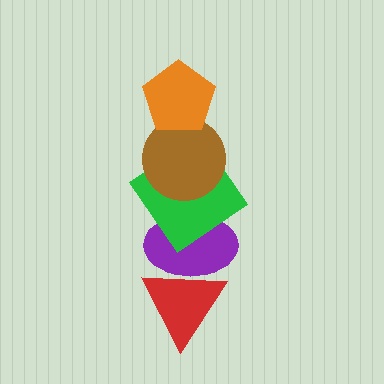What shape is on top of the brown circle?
The orange pentagon is on top of the brown circle.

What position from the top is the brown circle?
The brown circle is 2nd from the top.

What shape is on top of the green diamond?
The brown circle is on top of the green diamond.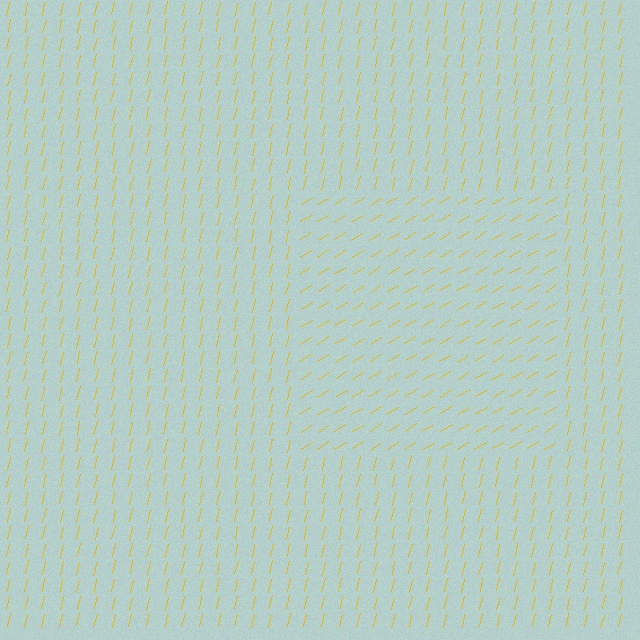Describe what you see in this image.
The image is filled with small yellow line segments. A rectangle region in the image has lines oriented differently from the surrounding lines, creating a visible texture boundary.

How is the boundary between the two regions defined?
The boundary is defined purely by a change in line orientation (approximately 45 degrees difference). All lines are the same color and thickness.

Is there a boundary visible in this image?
Yes, there is a texture boundary formed by a change in line orientation.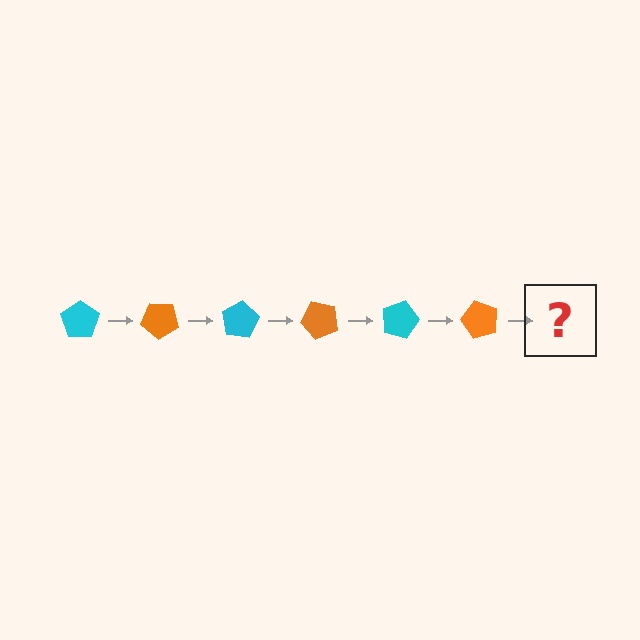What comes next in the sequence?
The next element should be a cyan pentagon, rotated 240 degrees from the start.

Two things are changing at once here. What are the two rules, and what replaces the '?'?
The two rules are that it rotates 40 degrees each step and the color cycles through cyan and orange. The '?' should be a cyan pentagon, rotated 240 degrees from the start.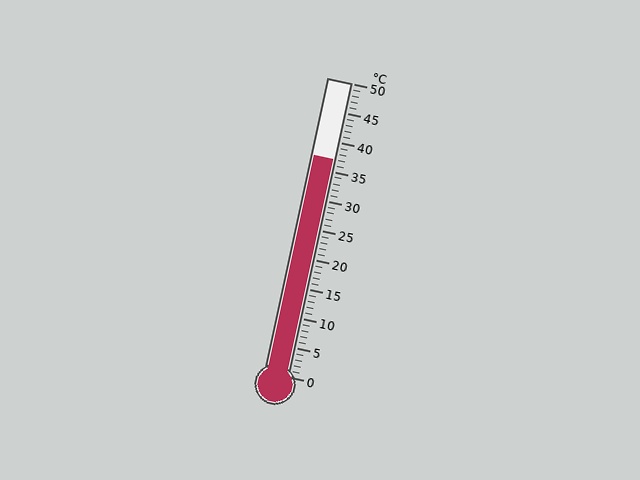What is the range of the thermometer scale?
The thermometer scale ranges from 0°C to 50°C.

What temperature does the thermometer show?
The thermometer shows approximately 37°C.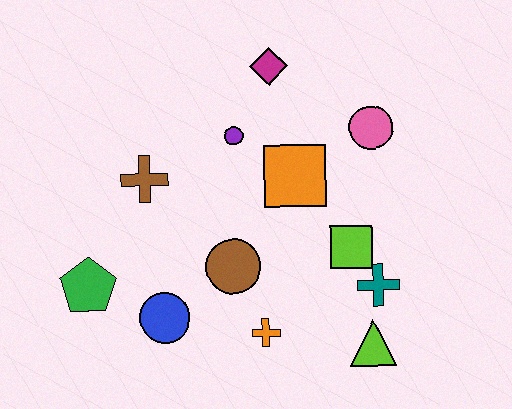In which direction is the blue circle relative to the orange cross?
The blue circle is to the left of the orange cross.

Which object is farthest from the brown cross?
The lime triangle is farthest from the brown cross.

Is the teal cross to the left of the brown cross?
No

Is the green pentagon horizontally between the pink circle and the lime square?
No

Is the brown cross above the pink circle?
No